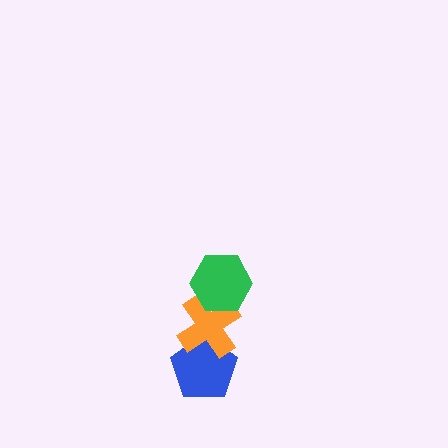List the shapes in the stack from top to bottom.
From top to bottom: the green hexagon, the orange cross, the blue pentagon.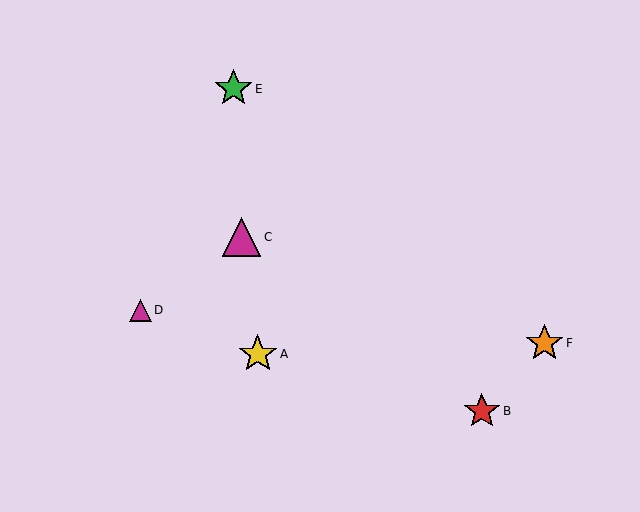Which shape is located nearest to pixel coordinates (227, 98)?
The green star (labeled E) at (233, 89) is nearest to that location.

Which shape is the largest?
The yellow star (labeled A) is the largest.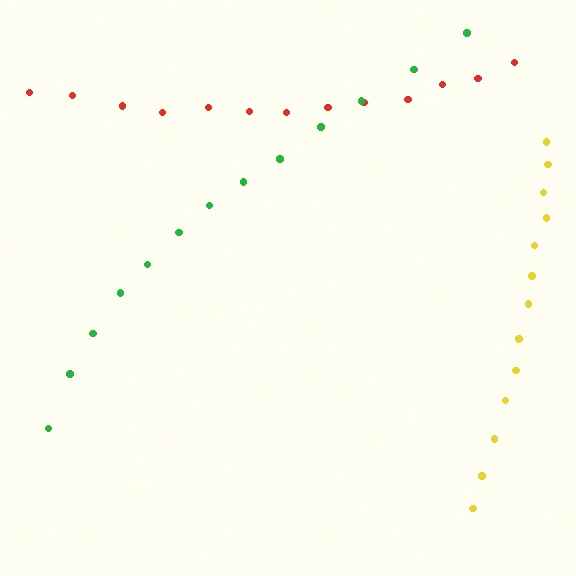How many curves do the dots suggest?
There are 3 distinct paths.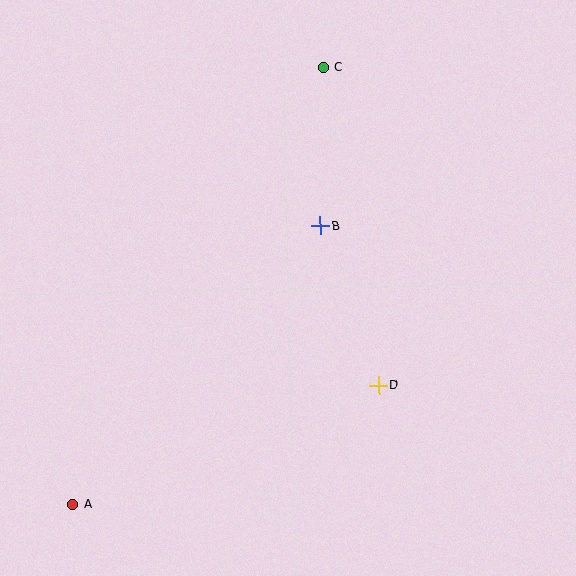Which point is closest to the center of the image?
Point B at (320, 226) is closest to the center.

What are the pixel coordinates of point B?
Point B is at (320, 226).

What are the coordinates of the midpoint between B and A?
The midpoint between B and A is at (196, 365).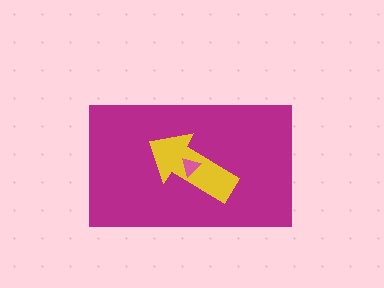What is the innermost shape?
The pink triangle.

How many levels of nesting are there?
3.